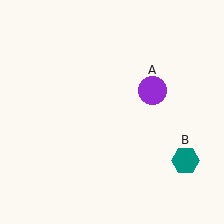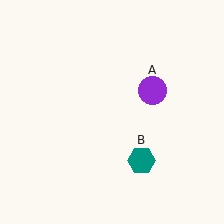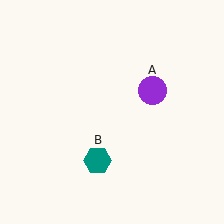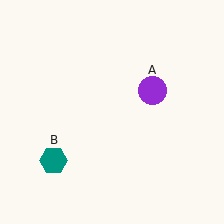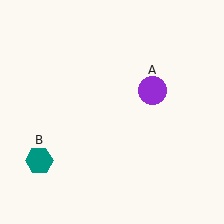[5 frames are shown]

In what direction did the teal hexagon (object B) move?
The teal hexagon (object B) moved left.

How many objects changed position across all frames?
1 object changed position: teal hexagon (object B).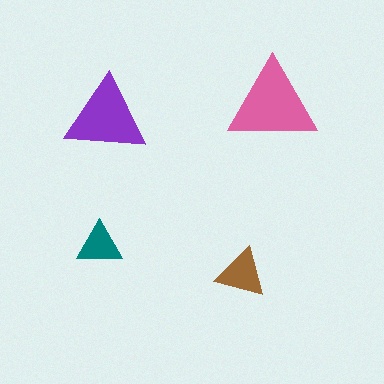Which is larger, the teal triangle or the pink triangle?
The pink one.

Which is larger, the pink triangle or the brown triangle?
The pink one.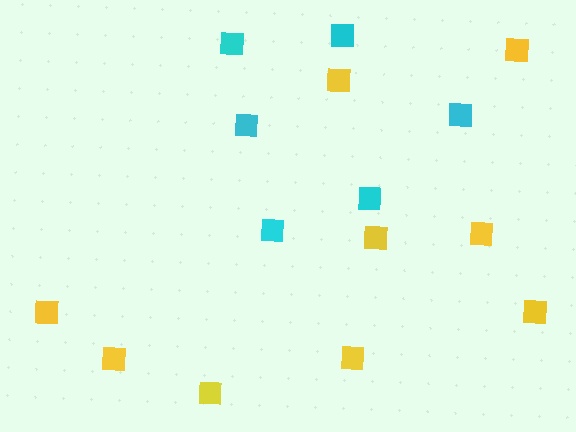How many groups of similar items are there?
There are 2 groups: one group of yellow squares (9) and one group of cyan squares (6).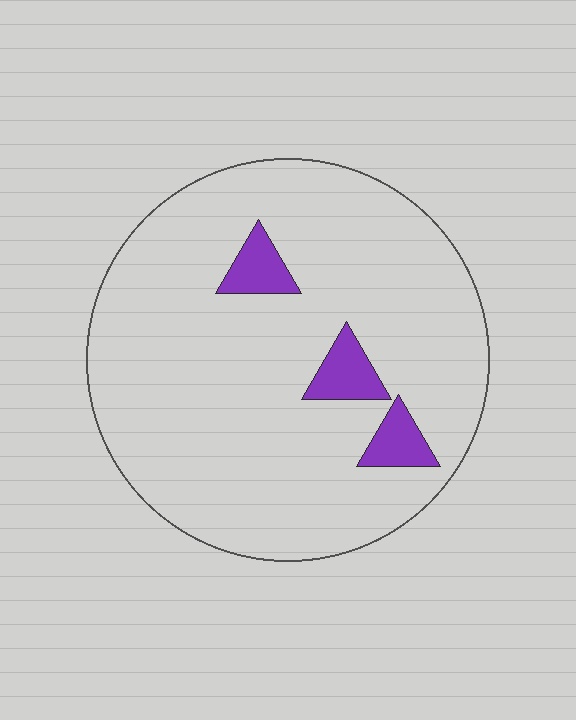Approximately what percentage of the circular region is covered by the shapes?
Approximately 10%.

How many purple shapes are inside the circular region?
3.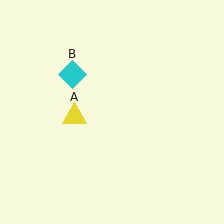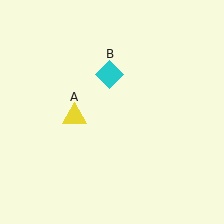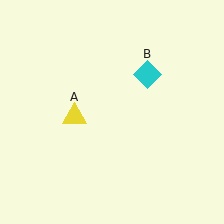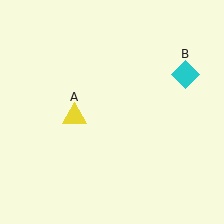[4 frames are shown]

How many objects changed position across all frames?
1 object changed position: cyan diamond (object B).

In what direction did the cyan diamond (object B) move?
The cyan diamond (object B) moved right.